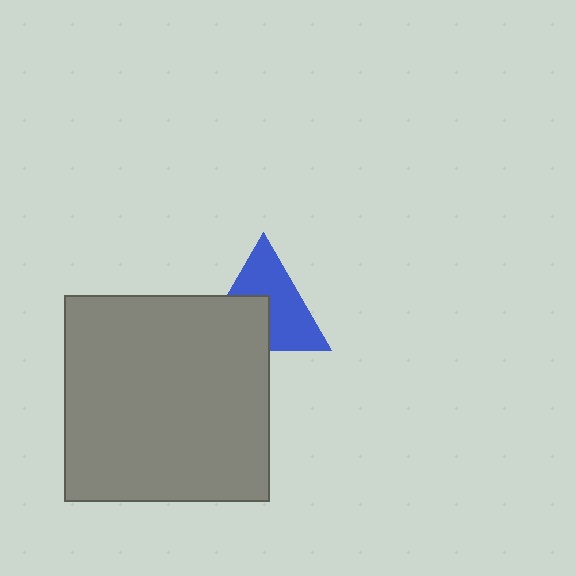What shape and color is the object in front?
The object in front is a gray square.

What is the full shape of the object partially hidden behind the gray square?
The partially hidden object is a blue triangle.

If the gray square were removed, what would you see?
You would see the complete blue triangle.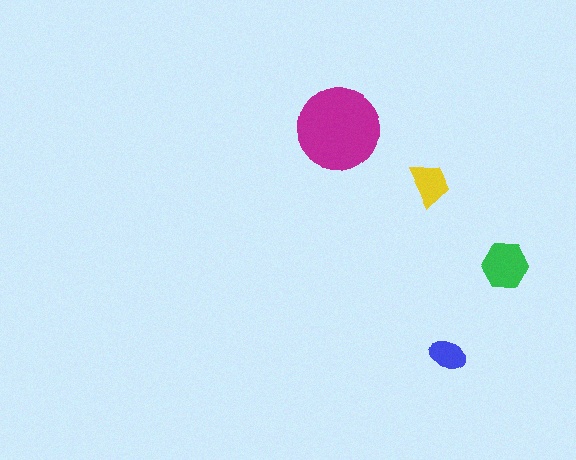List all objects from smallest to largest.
The blue ellipse, the yellow trapezoid, the green hexagon, the magenta circle.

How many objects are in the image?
There are 4 objects in the image.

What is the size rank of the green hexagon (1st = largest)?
2nd.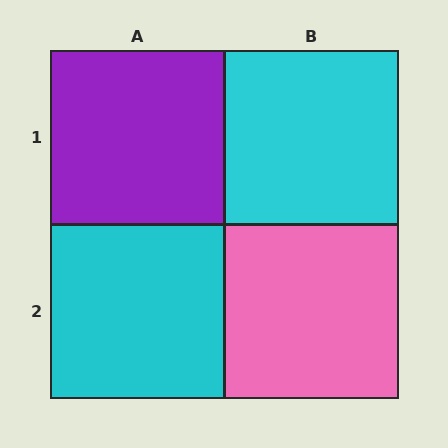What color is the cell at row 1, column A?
Purple.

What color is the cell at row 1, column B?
Cyan.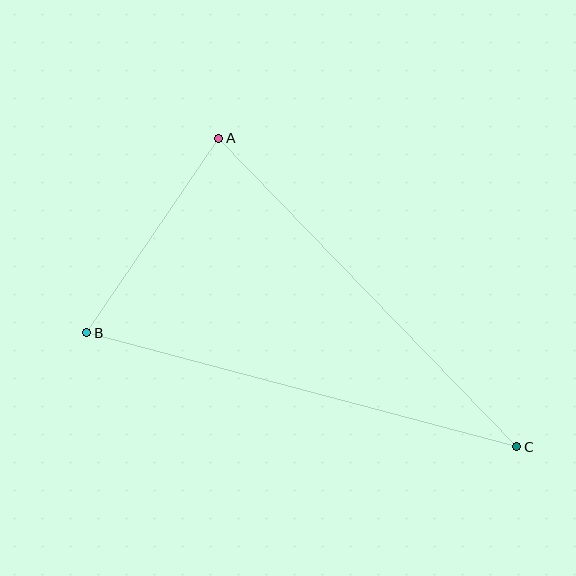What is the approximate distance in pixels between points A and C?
The distance between A and C is approximately 429 pixels.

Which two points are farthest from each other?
Points B and C are farthest from each other.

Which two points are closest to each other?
Points A and B are closest to each other.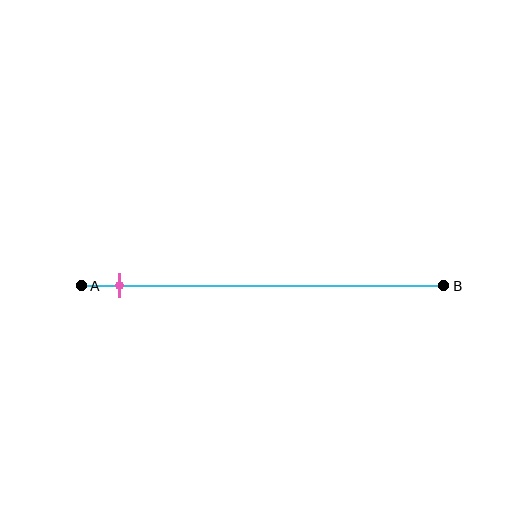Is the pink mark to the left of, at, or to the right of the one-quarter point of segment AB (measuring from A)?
The pink mark is to the left of the one-quarter point of segment AB.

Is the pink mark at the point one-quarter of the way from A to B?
No, the mark is at about 10% from A, not at the 25% one-quarter point.